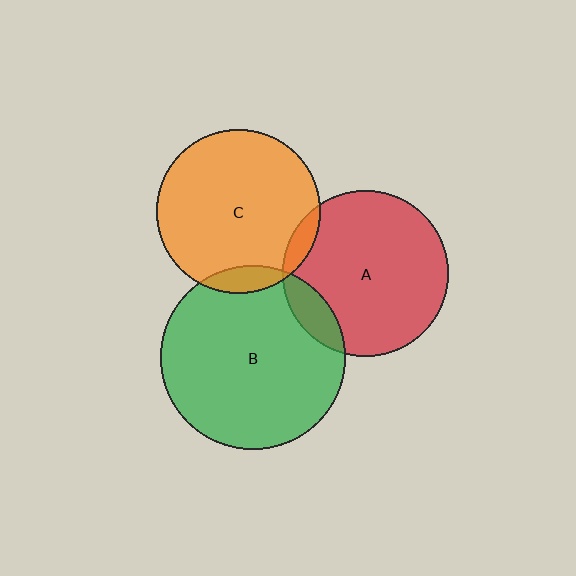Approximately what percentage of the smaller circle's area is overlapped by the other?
Approximately 5%.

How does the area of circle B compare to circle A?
Approximately 1.2 times.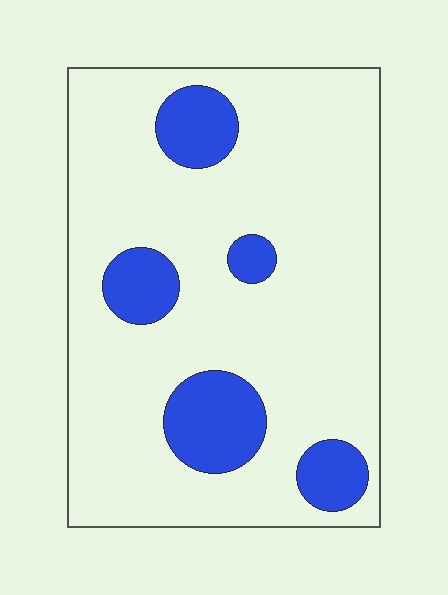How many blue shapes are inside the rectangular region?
5.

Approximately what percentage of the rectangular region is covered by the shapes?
Approximately 15%.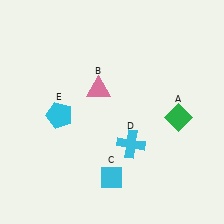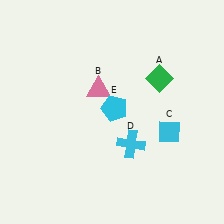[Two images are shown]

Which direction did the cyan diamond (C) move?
The cyan diamond (C) moved right.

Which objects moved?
The objects that moved are: the green diamond (A), the cyan diamond (C), the cyan pentagon (E).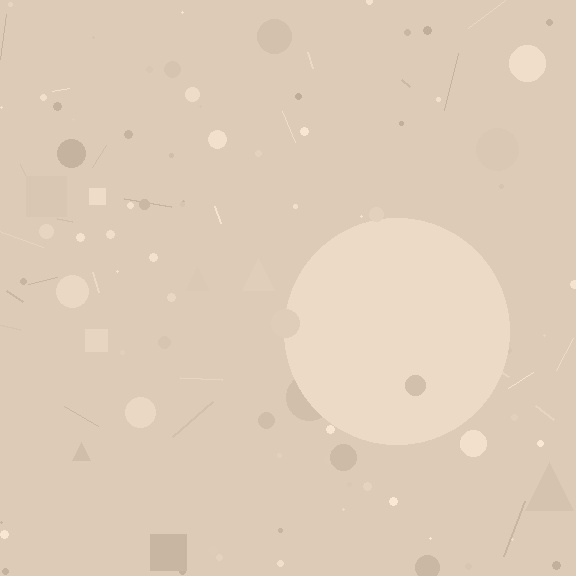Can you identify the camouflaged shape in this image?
The camouflaged shape is a circle.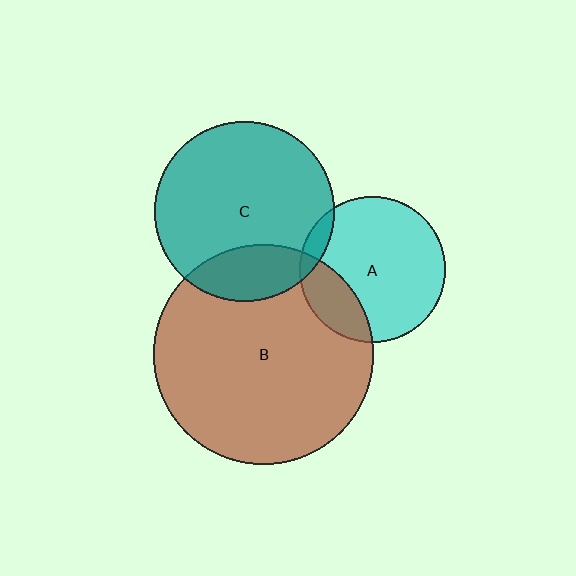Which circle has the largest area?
Circle B (brown).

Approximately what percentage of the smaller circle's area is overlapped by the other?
Approximately 5%.